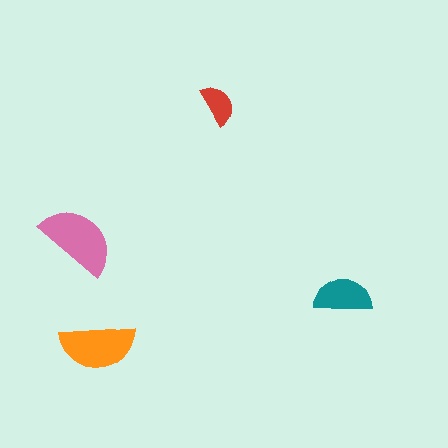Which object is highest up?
The red semicircle is topmost.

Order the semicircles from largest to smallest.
the pink one, the orange one, the teal one, the red one.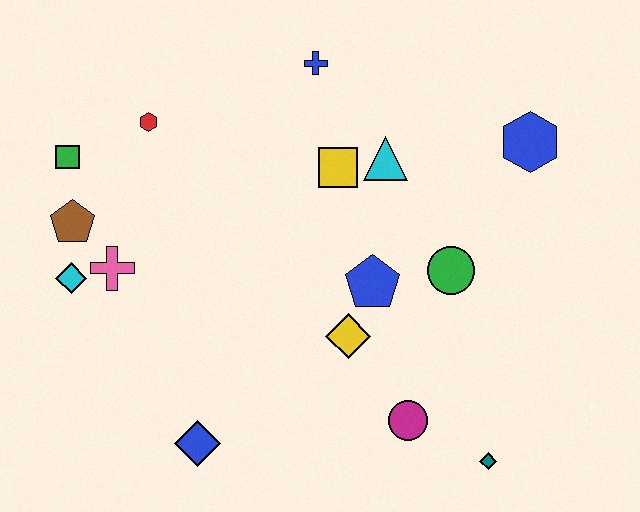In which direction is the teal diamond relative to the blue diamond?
The teal diamond is to the right of the blue diamond.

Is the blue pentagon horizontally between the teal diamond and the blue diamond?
Yes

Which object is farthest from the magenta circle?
The green square is farthest from the magenta circle.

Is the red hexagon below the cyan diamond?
No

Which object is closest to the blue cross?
The yellow square is closest to the blue cross.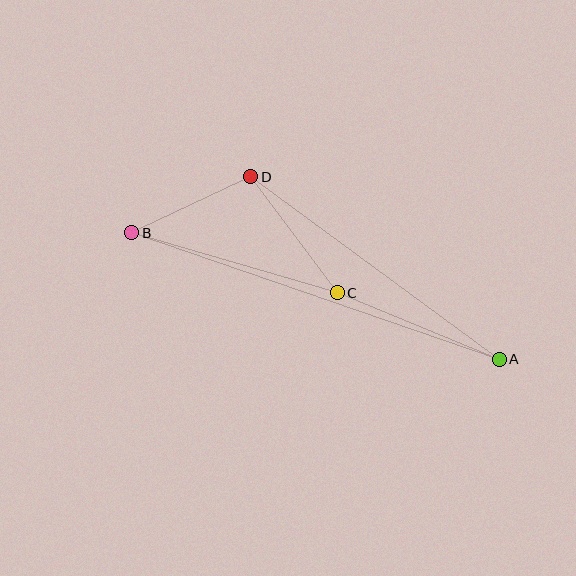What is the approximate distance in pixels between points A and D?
The distance between A and D is approximately 308 pixels.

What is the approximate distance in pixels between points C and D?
The distance between C and D is approximately 145 pixels.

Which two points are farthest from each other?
Points A and B are farthest from each other.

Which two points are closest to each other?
Points B and D are closest to each other.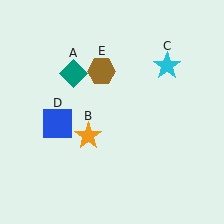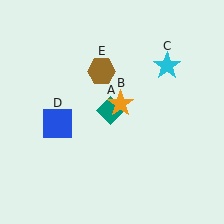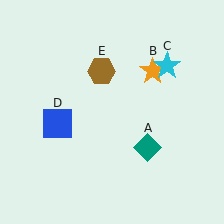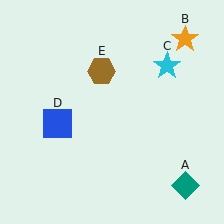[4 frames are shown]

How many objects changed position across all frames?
2 objects changed position: teal diamond (object A), orange star (object B).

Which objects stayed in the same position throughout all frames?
Cyan star (object C) and blue square (object D) and brown hexagon (object E) remained stationary.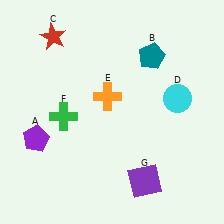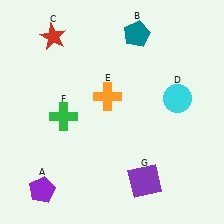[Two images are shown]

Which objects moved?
The objects that moved are: the purple pentagon (A), the teal pentagon (B).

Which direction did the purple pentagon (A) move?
The purple pentagon (A) moved down.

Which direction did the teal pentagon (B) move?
The teal pentagon (B) moved up.